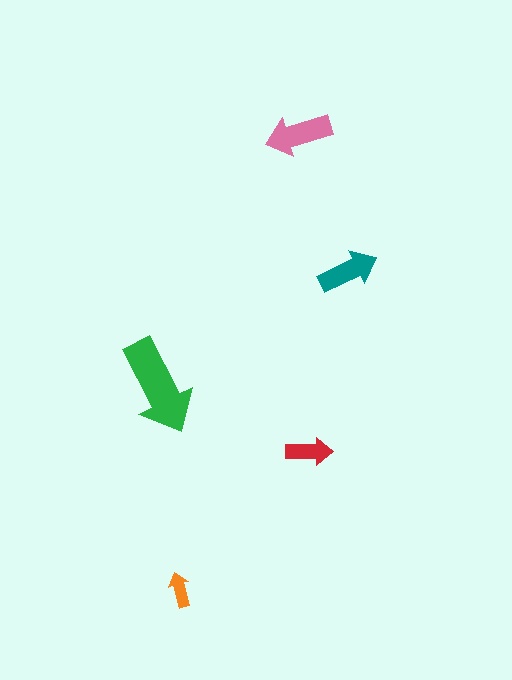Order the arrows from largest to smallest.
the green one, the pink one, the teal one, the red one, the orange one.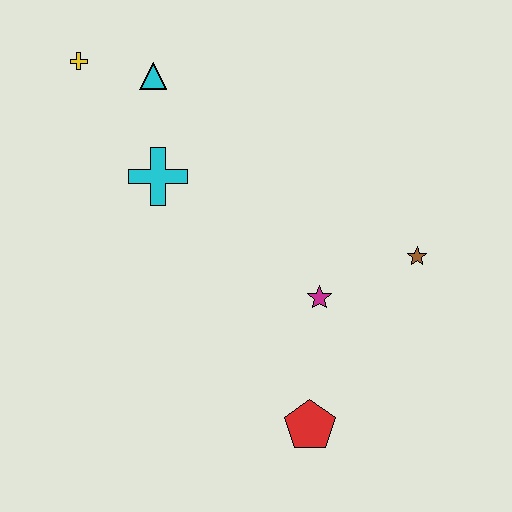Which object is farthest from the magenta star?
The yellow cross is farthest from the magenta star.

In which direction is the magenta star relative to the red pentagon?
The magenta star is above the red pentagon.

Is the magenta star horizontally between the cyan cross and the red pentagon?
No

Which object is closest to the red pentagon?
The magenta star is closest to the red pentagon.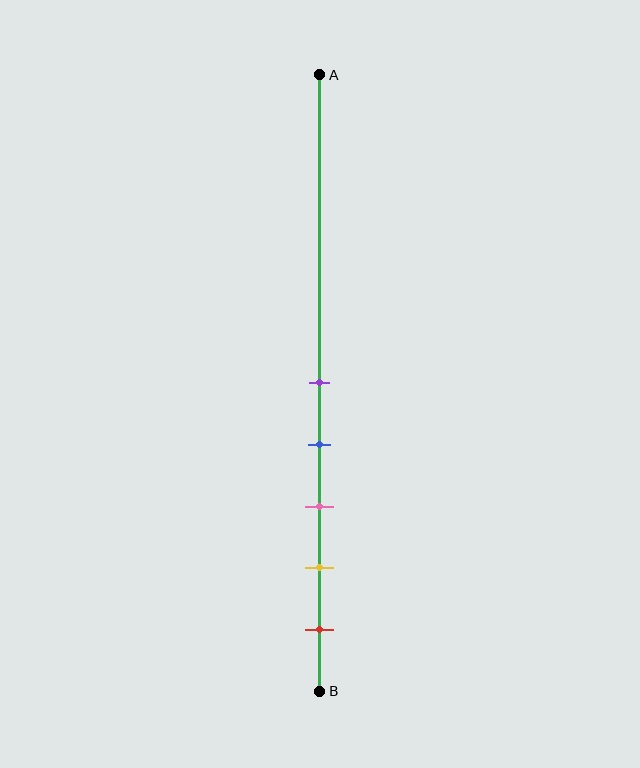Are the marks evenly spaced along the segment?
Yes, the marks are approximately evenly spaced.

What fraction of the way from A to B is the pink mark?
The pink mark is approximately 70% (0.7) of the way from A to B.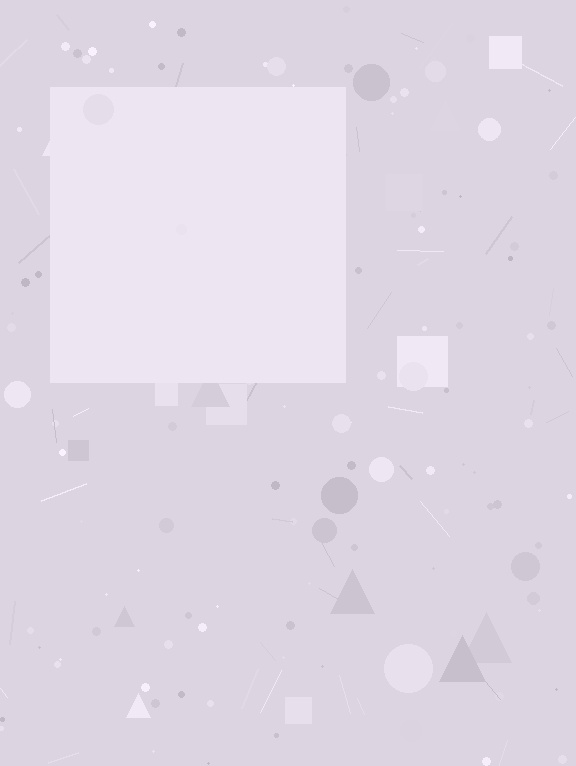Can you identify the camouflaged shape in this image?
The camouflaged shape is a square.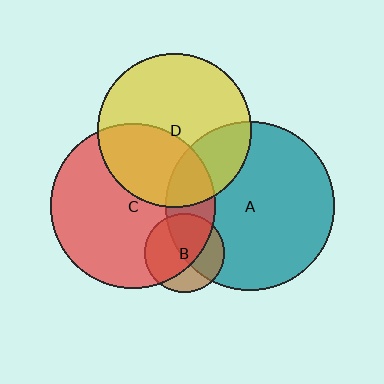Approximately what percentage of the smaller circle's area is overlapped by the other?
Approximately 25%.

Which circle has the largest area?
Circle A (teal).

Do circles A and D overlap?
Yes.